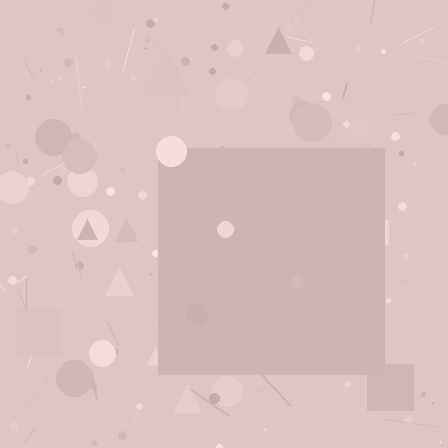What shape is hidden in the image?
A square is hidden in the image.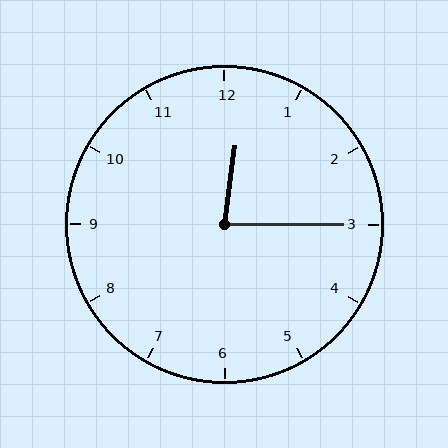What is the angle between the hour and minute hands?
Approximately 82 degrees.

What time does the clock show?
12:15.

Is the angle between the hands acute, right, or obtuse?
It is acute.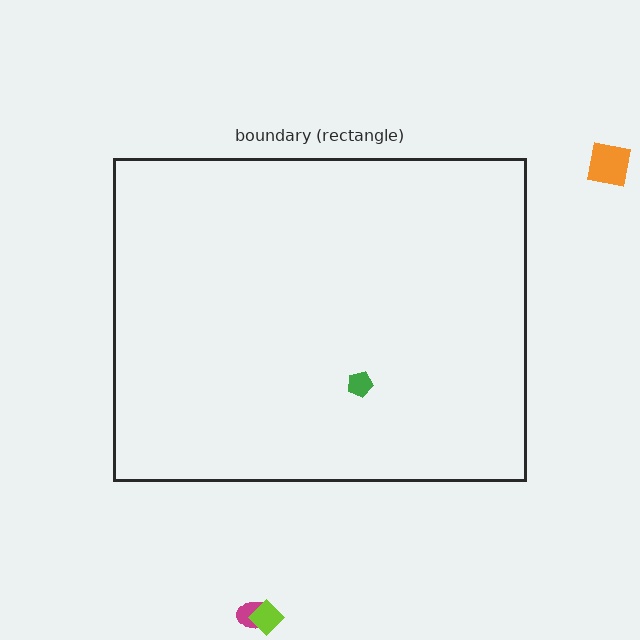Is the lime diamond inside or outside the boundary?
Outside.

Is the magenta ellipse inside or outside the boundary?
Outside.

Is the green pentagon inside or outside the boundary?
Inside.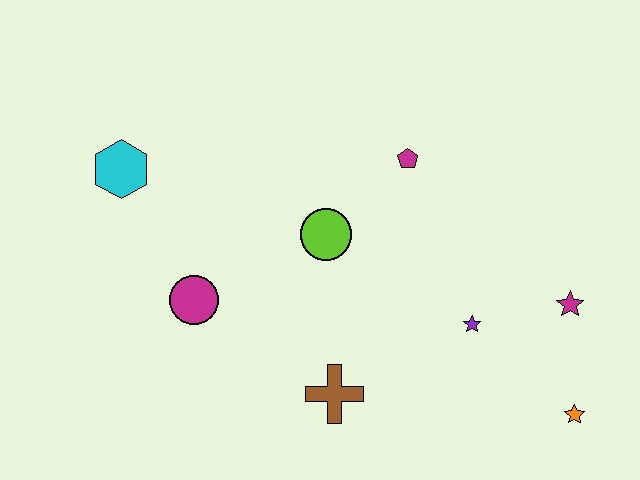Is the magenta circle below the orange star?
No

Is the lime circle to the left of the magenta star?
Yes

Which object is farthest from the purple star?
The cyan hexagon is farthest from the purple star.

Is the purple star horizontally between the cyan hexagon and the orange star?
Yes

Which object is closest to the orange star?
The magenta star is closest to the orange star.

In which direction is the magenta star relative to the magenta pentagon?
The magenta star is to the right of the magenta pentagon.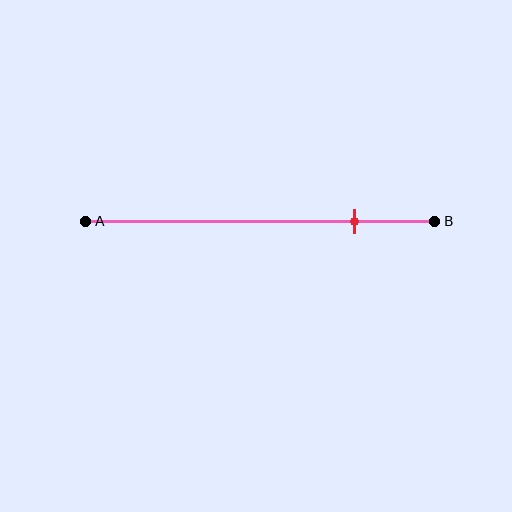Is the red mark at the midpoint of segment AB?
No, the mark is at about 75% from A, not at the 50% midpoint.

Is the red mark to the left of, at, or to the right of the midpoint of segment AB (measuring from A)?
The red mark is to the right of the midpoint of segment AB.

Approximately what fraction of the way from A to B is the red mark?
The red mark is approximately 75% of the way from A to B.